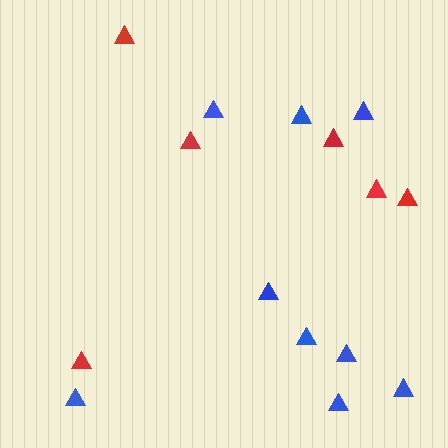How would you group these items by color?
There are 2 groups: one group of red triangles (6) and one group of blue triangles (9).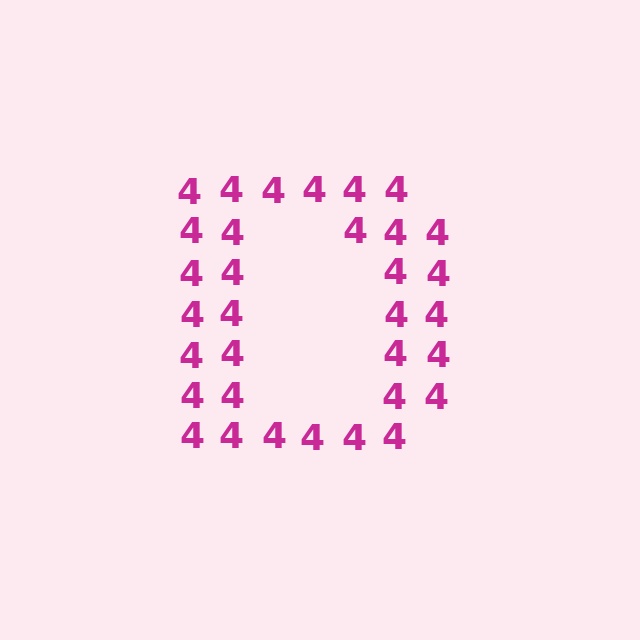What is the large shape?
The large shape is the letter D.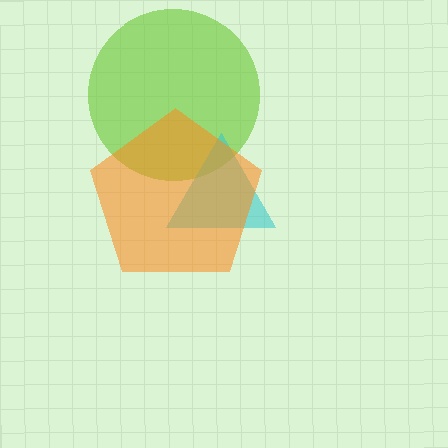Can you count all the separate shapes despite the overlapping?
Yes, there are 3 separate shapes.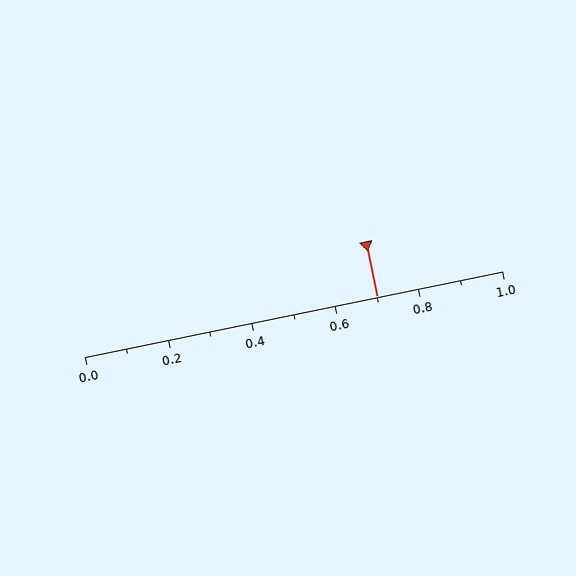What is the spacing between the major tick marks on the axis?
The major ticks are spaced 0.2 apart.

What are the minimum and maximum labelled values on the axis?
The axis runs from 0.0 to 1.0.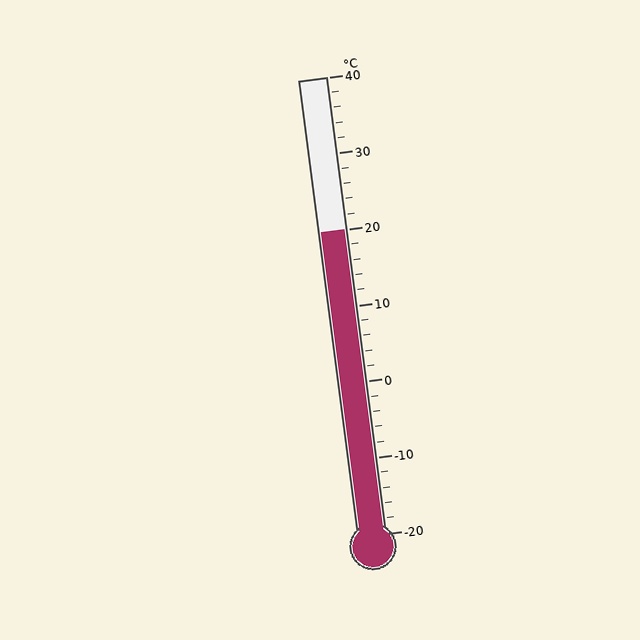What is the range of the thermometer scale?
The thermometer scale ranges from -20°C to 40°C.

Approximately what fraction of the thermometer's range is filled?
The thermometer is filled to approximately 65% of its range.